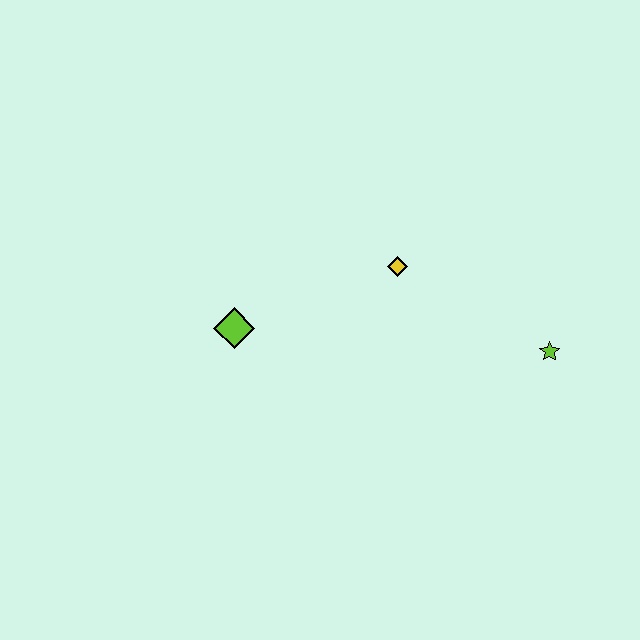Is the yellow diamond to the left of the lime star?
Yes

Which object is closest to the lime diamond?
The yellow diamond is closest to the lime diamond.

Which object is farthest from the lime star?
The lime diamond is farthest from the lime star.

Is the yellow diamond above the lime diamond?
Yes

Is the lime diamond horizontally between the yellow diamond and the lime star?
No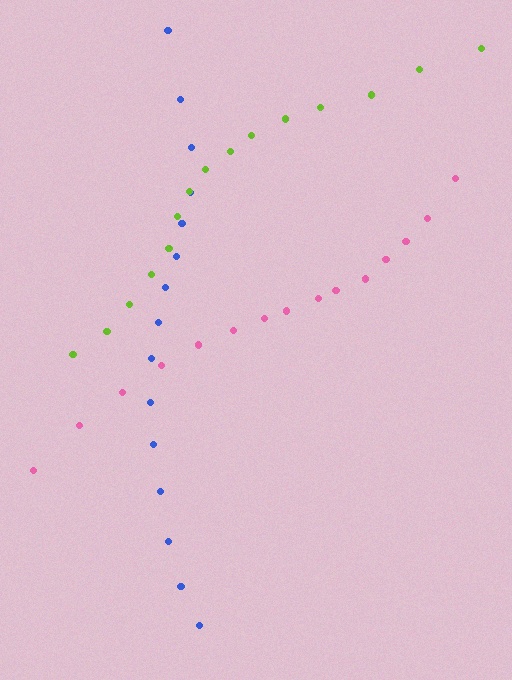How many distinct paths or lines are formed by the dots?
There are 3 distinct paths.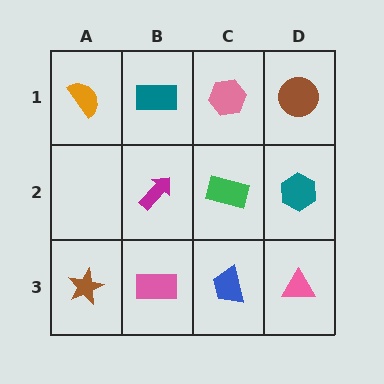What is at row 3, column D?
A pink triangle.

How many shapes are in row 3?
4 shapes.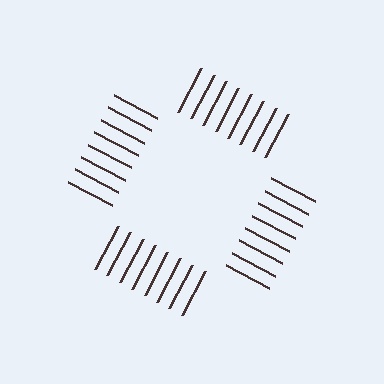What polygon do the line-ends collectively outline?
An illusory square — the line segments terminate on its edges but no continuous stroke is drawn.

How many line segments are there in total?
32 — 8 along each of the 4 edges.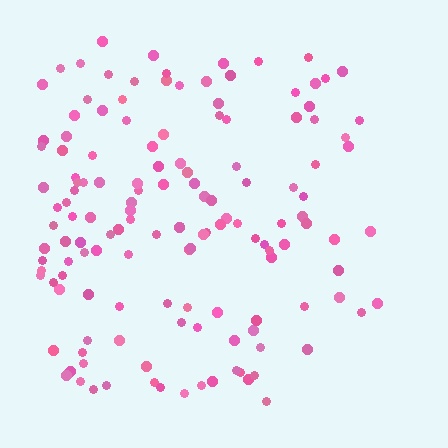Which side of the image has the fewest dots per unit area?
The right.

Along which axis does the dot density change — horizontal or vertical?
Horizontal.